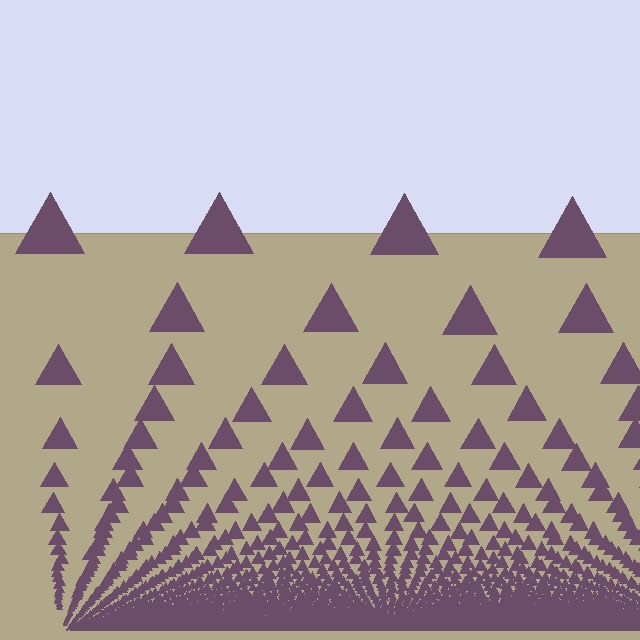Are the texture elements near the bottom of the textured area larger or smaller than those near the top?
Smaller. The gradient is inverted — elements near the bottom are smaller and denser.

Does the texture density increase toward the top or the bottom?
Density increases toward the bottom.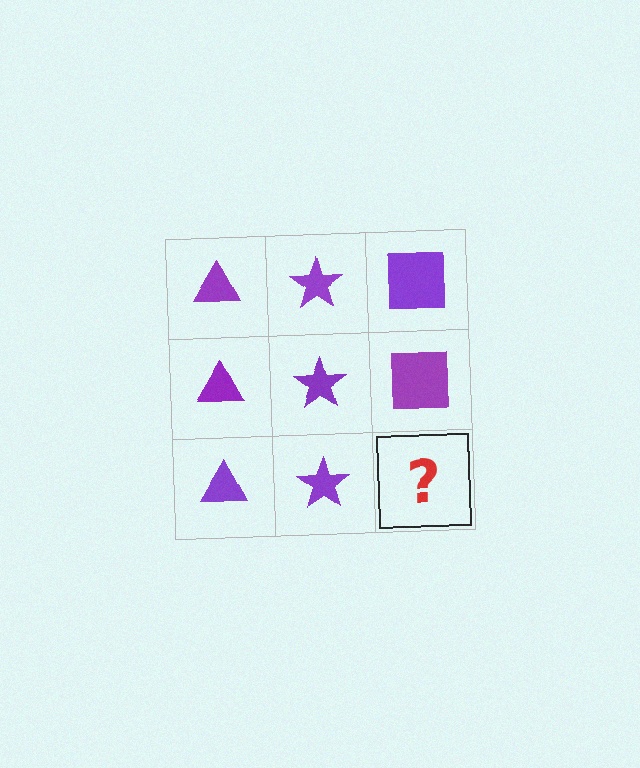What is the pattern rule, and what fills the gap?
The rule is that each column has a consistent shape. The gap should be filled with a purple square.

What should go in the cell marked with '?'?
The missing cell should contain a purple square.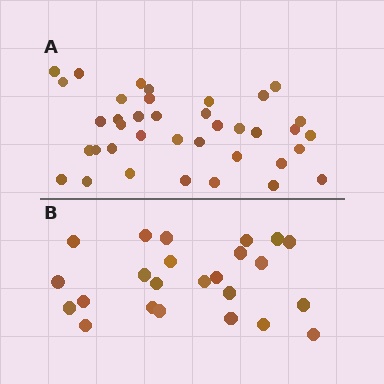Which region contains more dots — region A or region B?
Region A (the top region) has more dots.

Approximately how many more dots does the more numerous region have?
Region A has approximately 15 more dots than region B.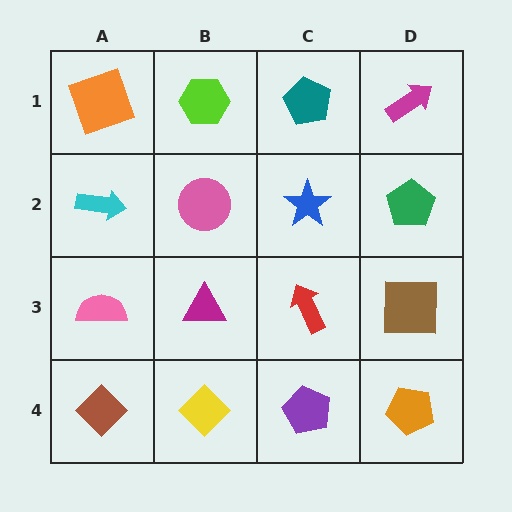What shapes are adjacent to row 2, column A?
An orange square (row 1, column A), a pink semicircle (row 3, column A), a pink circle (row 2, column B).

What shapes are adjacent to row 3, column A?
A cyan arrow (row 2, column A), a brown diamond (row 4, column A), a magenta triangle (row 3, column B).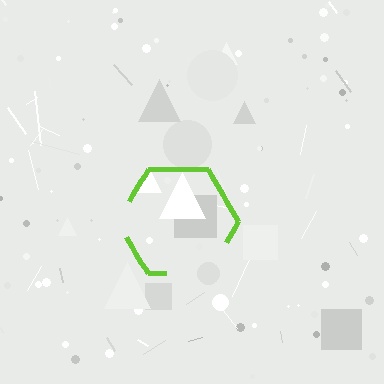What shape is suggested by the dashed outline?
The dashed outline suggests a hexagon.